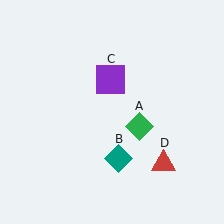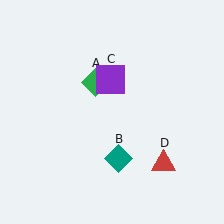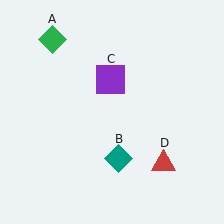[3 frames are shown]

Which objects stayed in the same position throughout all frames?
Teal diamond (object B) and purple square (object C) and red triangle (object D) remained stationary.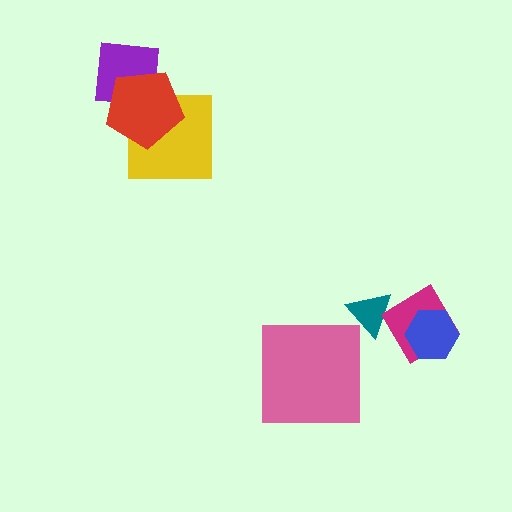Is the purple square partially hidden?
Yes, it is partially covered by another shape.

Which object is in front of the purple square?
The red pentagon is in front of the purple square.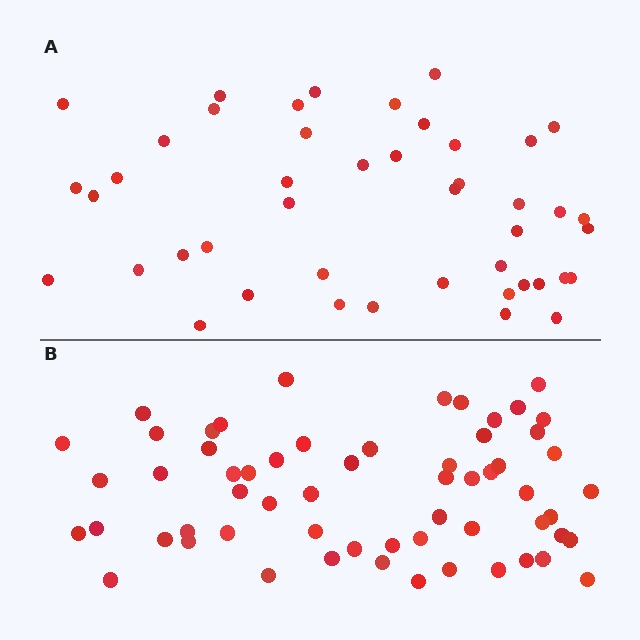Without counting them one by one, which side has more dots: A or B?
Region B (the bottom region) has more dots.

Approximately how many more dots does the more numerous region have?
Region B has approximately 15 more dots than region A.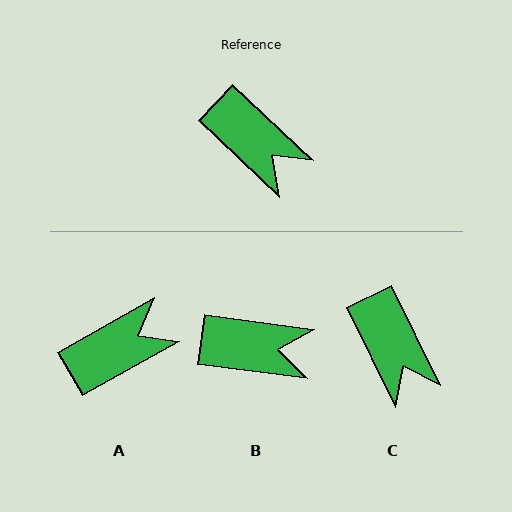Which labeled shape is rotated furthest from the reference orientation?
A, about 73 degrees away.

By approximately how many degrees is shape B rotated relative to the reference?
Approximately 35 degrees counter-clockwise.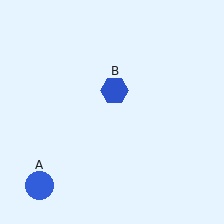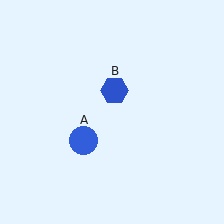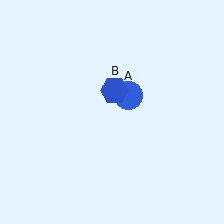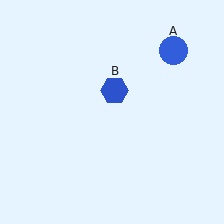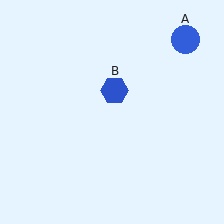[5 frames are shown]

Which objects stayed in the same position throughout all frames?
Blue hexagon (object B) remained stationary.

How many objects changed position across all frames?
1 object changed position: blue circle (object A).